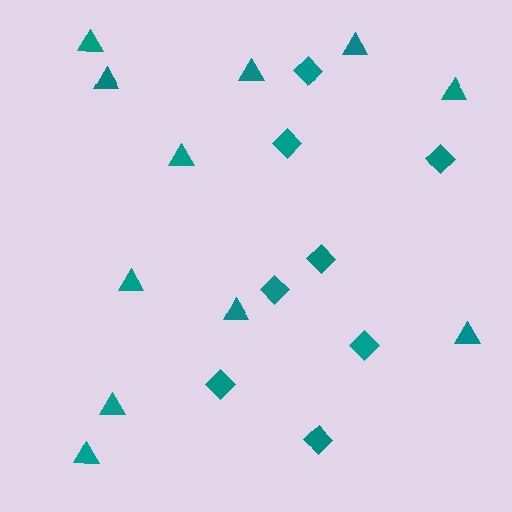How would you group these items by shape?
There are 2 groups: one group of diamonds (8) and one group of triangles (11).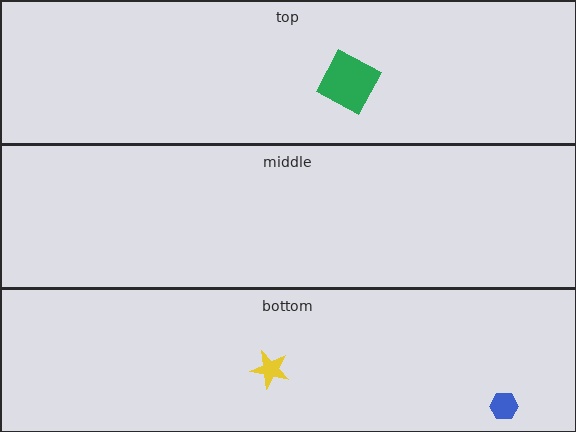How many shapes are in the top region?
1.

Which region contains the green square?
The top region.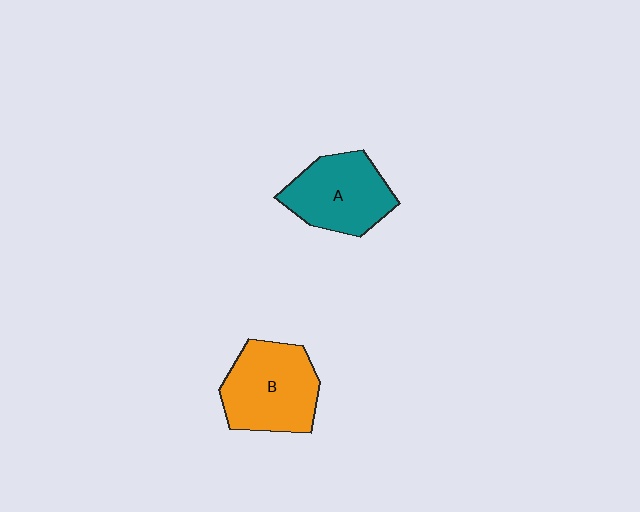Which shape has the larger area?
Shape B (orange).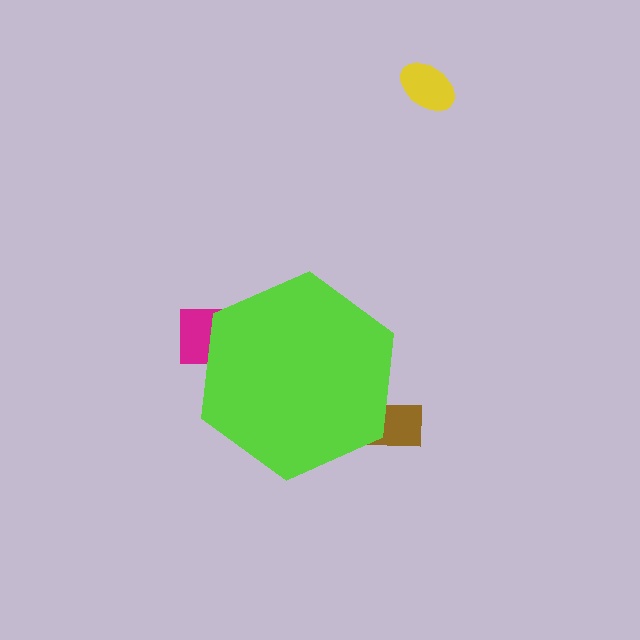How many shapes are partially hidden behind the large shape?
2 shapes are partially hidden.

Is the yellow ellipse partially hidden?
No, the yellow ellipse is fully visible.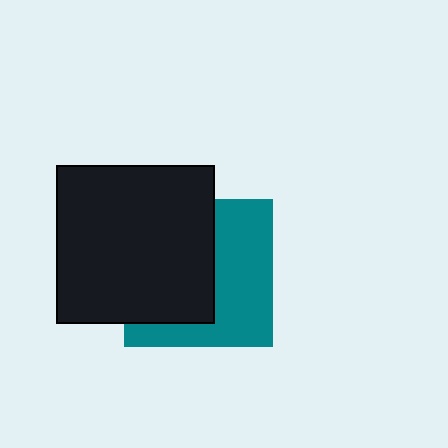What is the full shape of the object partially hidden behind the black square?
The partially hidden object is a teal square.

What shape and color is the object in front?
The object in front is a black square.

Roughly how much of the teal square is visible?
About half of it is visible (roughly 49%).